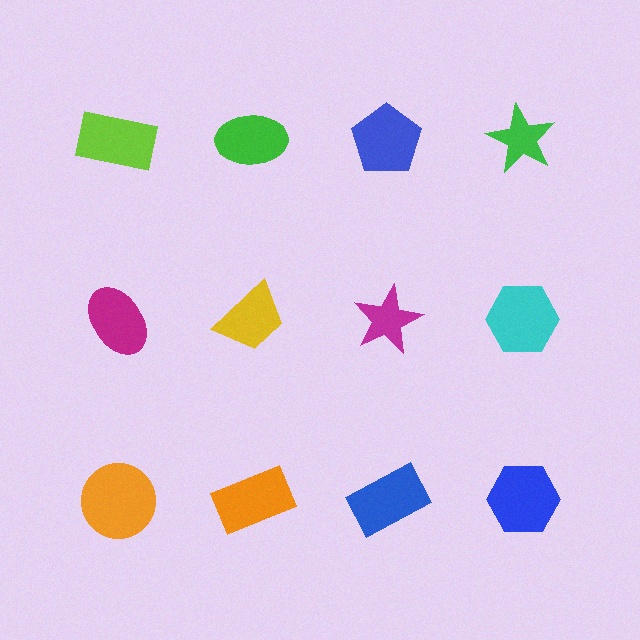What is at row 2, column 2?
A yellow trapezoid.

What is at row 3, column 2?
An orange rectangle.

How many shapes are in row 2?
4 shapes.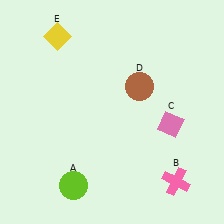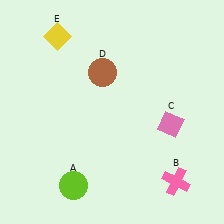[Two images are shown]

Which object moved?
The brown circle (D) moved left.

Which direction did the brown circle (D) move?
The brown circle (D) moved left.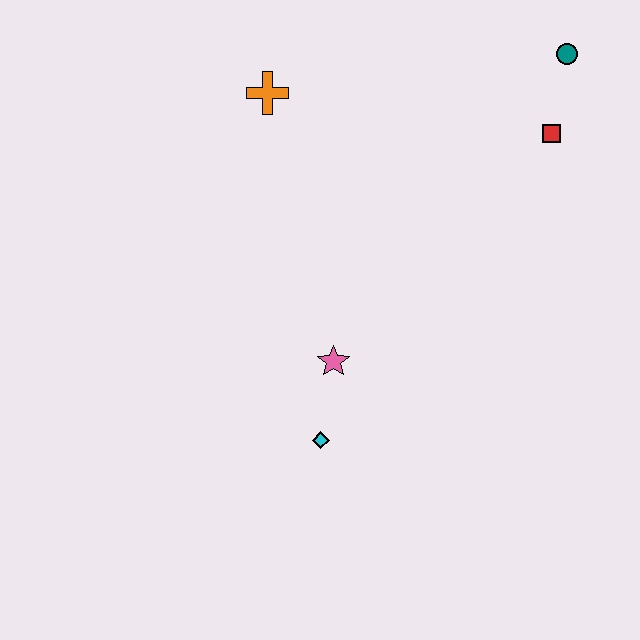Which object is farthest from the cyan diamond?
The teal circle is farthest from the cyan diamond.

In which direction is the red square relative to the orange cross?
The red square is to the right of the orange cross.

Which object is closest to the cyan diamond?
The pink star is closest to the cyan diamond.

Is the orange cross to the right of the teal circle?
No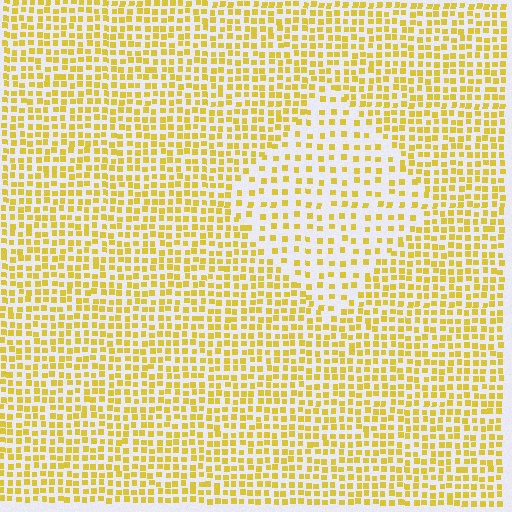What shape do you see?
I see a diamond.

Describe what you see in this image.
The image contains small yellow elements arranged at two different densities. A diamond-shaped region is visible where the elements are less densely packed than the surrounding area.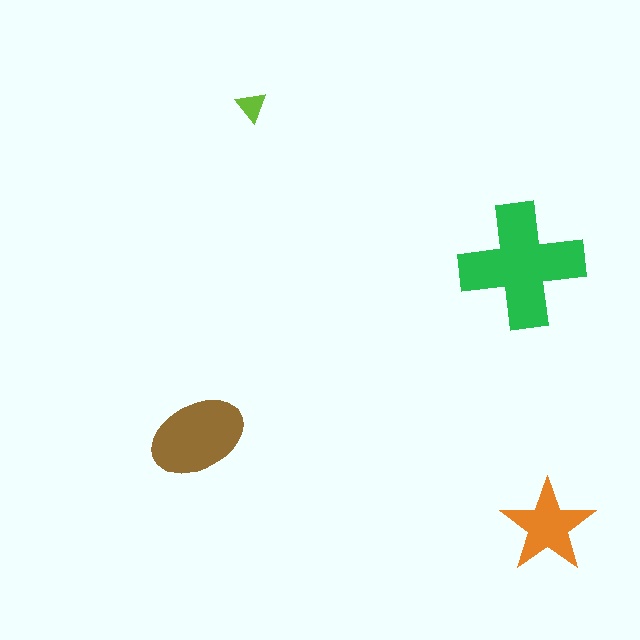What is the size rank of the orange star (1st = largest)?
3rd.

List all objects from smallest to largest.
The lime triangle, the orange star, the brown ellipse, the green cross.